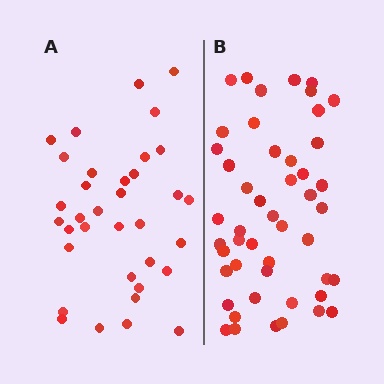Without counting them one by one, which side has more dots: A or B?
Region B (the right region) has more dots.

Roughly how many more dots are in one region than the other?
Region B has approximately 15 more dots than region A.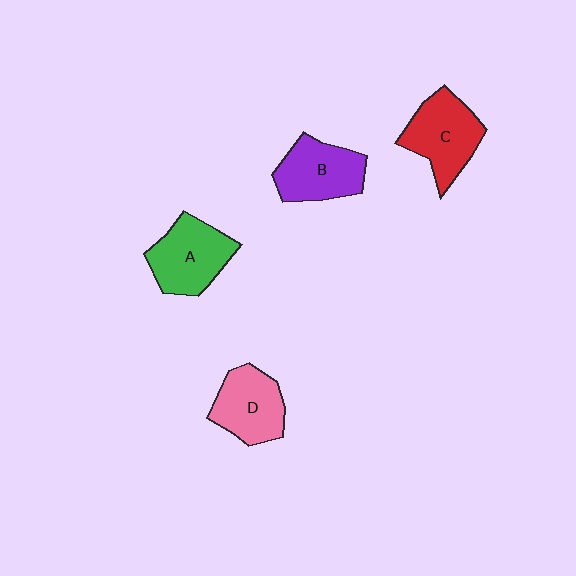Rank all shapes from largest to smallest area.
From largest to smallest: C (red), A (green), B (purple), D (pink).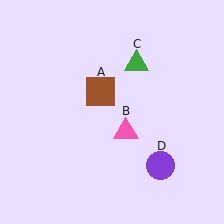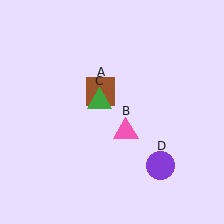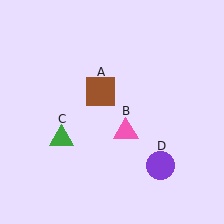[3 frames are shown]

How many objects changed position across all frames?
1 object changed position: green triangle (object C).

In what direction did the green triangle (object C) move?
The green triangle (object C) moved down and to the left.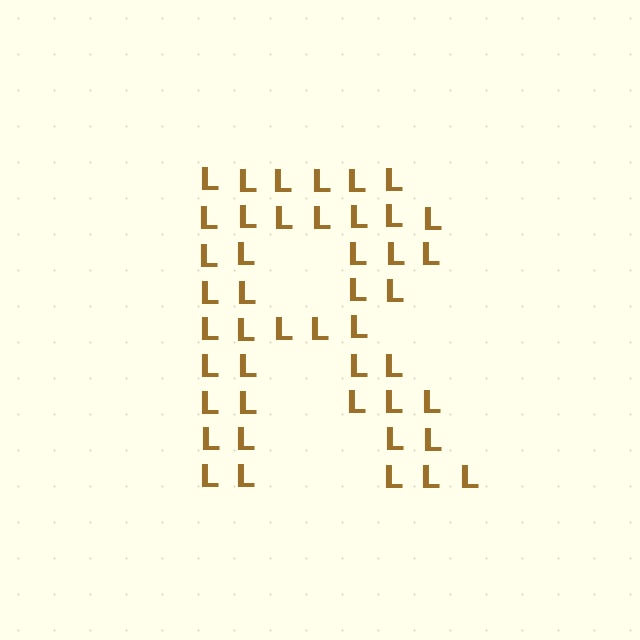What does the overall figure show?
The overall figure shows the letter R.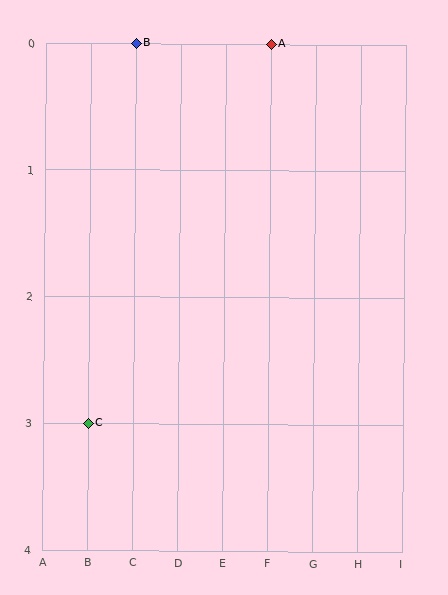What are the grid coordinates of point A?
Point A is at grid coordinates (F, 0).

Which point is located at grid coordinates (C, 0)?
Point B is at (C, 0).